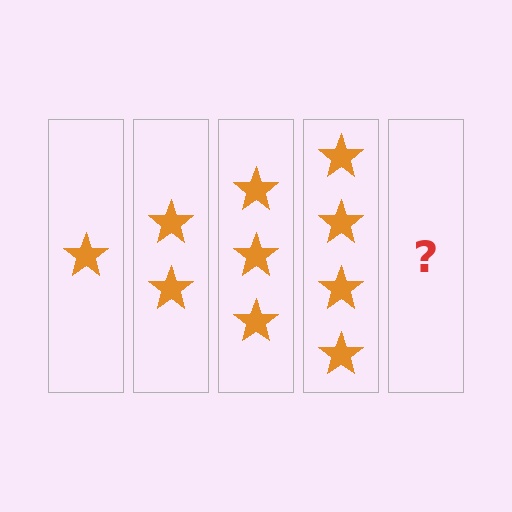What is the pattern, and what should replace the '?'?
The pattern is that each step adds one more star. The '?' should be 5 stars.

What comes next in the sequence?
The next element should be 5 stars.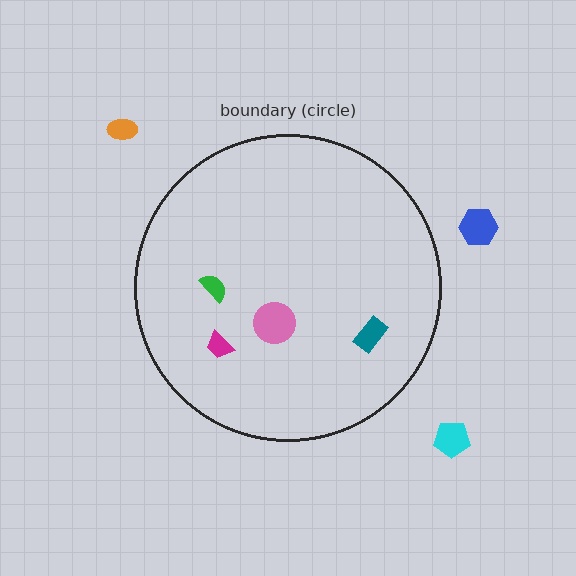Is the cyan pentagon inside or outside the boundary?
Outside.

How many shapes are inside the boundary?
4 inside, 3 outside.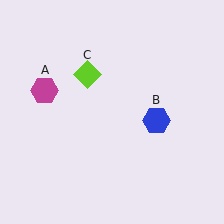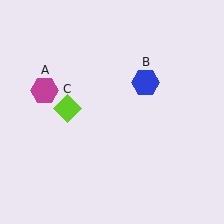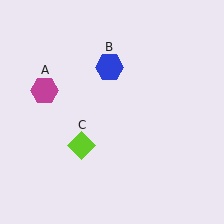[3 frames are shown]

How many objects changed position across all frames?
2 objects changed position: blue hexagon (object B), lime diamond (object C).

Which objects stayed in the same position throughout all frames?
Magenta hexagon (object A) remained stationary.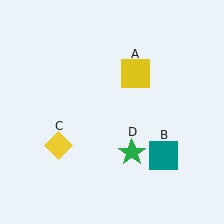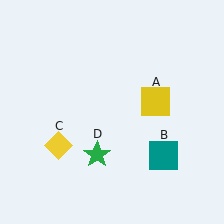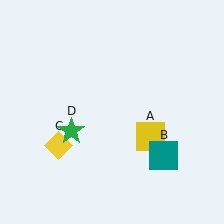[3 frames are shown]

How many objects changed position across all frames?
2 objects changed position: yellow square (object A), green star (object D).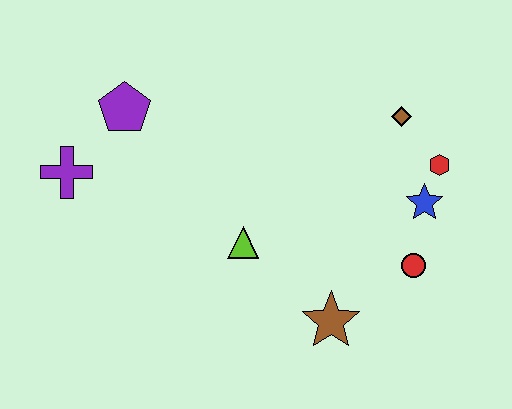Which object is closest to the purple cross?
The purple pentagon is closest to the purple cross.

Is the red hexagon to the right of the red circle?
Yes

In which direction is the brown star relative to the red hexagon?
The brown star is below the red hexagon.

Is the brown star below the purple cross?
Yes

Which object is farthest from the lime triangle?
The red hexagon is farthest from the lime triangle.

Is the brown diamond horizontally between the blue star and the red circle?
No